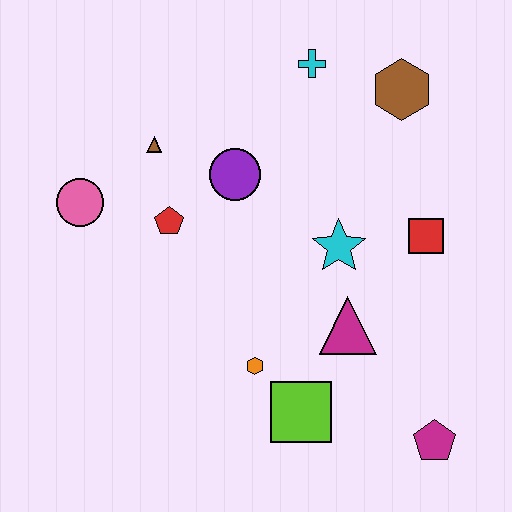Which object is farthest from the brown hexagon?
The magenta pentagon is farthest from the brown hexagon.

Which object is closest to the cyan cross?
The brown hexagon is closest to the cyan cross.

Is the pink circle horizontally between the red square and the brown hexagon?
No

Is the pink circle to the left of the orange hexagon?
Yes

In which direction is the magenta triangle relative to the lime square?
The magenta triangle is above the lime square.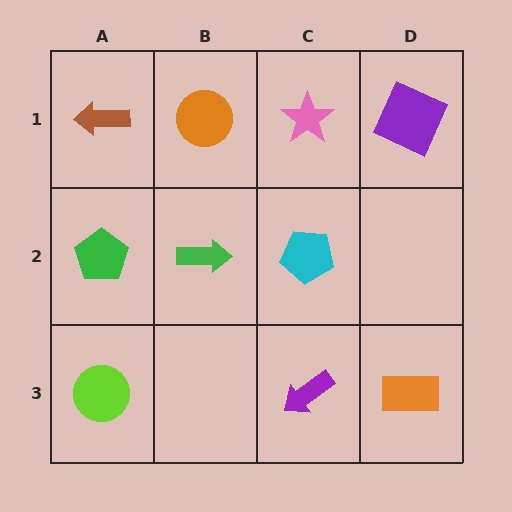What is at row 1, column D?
A purple square.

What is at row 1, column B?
An orange circle.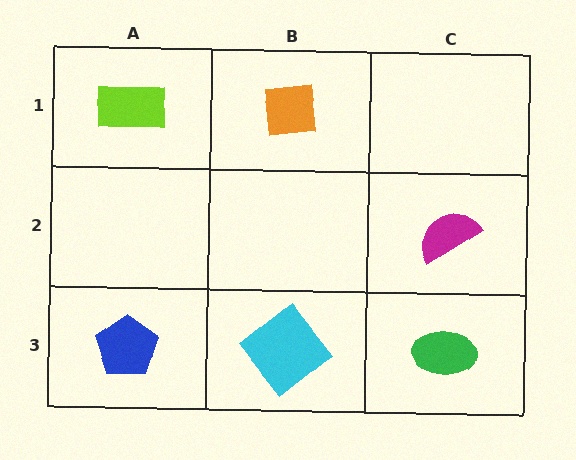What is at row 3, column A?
A blue pentagon.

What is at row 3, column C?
A green ellipse.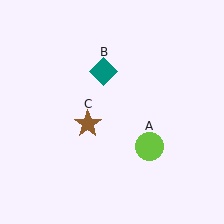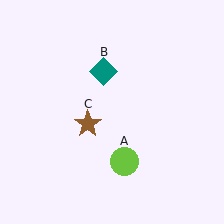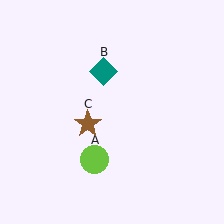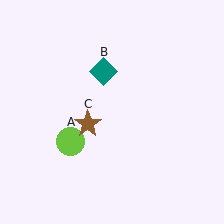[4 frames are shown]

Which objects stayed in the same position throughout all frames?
Teal diamond (object B) and brown star (object C) remained stationary.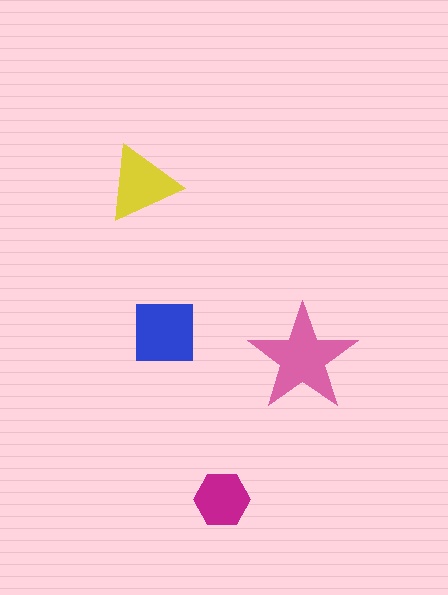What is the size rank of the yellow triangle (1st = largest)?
3rd.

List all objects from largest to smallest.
The pink star, the blue square, the yellow triangle, the magenta hexagon.